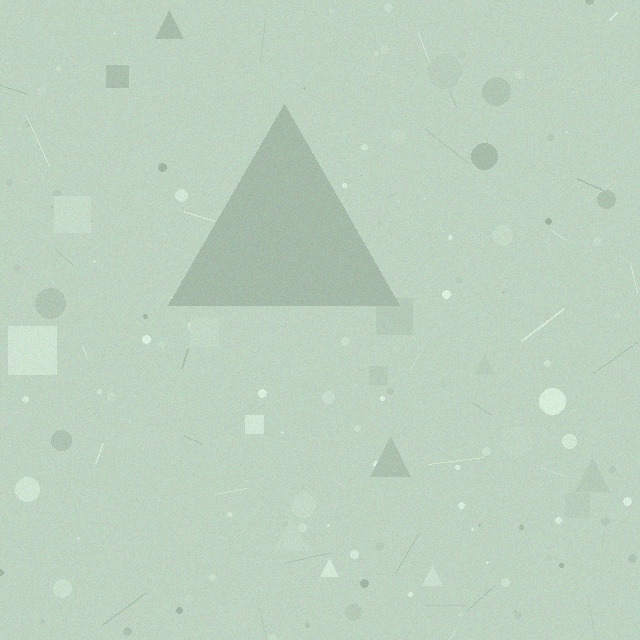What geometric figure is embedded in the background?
A triangle is embedded in the background.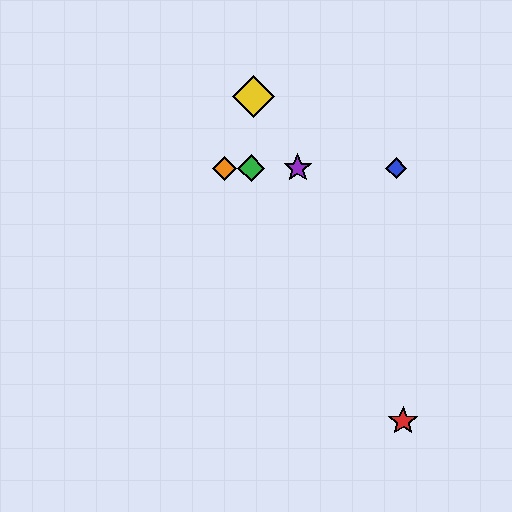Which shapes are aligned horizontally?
The blue diamond, the green diamond, the purple star, the orange diamond are aligned horizontally.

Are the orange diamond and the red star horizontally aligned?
No, the orange diamond is at y≈168 and the red star is at y≈421.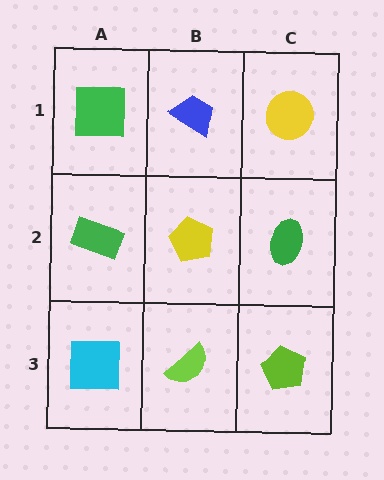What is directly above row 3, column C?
A green ellipse.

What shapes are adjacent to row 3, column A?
A green rectangle (row 2, column A), a lime semicircle (row 3, column B).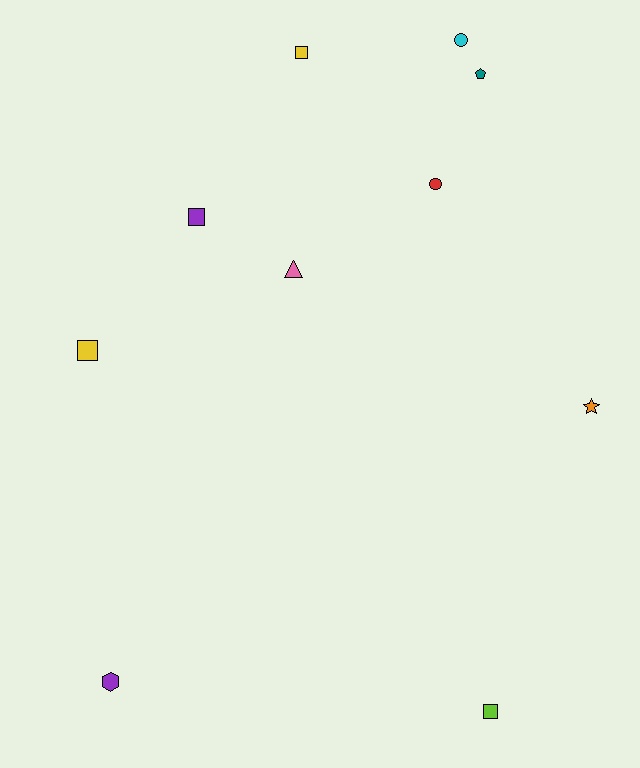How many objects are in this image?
There are 10 objects.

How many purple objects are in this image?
There are 2 purple objects.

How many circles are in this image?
There are 2 circles.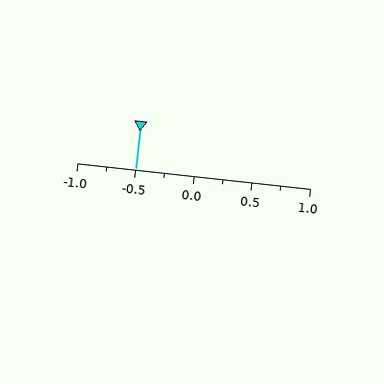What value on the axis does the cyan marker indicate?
The marker indicates approximately -0.5.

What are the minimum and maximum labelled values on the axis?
The axis runs from -1.0 to 1.0.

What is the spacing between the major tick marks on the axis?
The major ticks are spaced 0.5 apart.